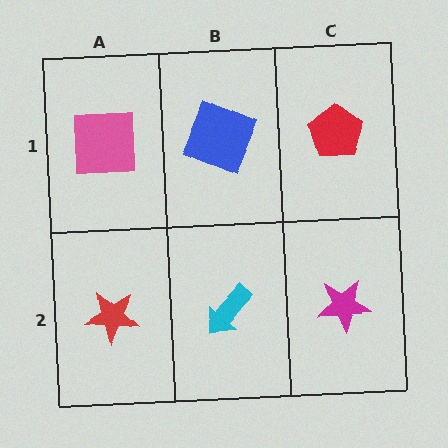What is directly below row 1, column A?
A red star.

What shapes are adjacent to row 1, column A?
A red star (row 2, column A), a blue square (row 1, column B).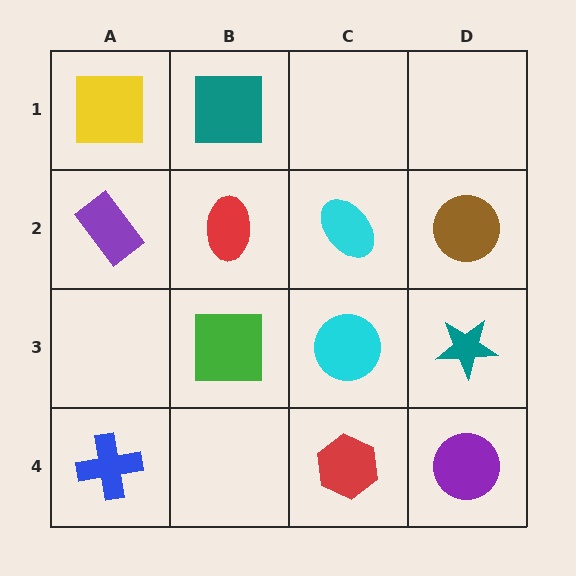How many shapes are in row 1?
2 shapes.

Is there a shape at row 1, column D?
No, that cell is empty.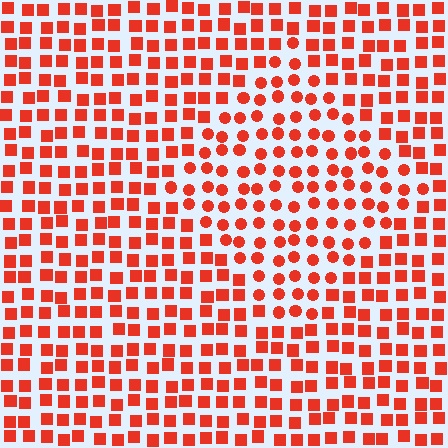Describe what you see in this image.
The image is filled with small red elements arranged in a uniform grid. A diamond-shaped region contains circles, while the surrounding area contains squares. The boundary is defined purely by the change in element shape.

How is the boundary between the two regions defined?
The boundary is defined by a change in element shape: circles inside vs. squares outside. All elements share the same color and spacing.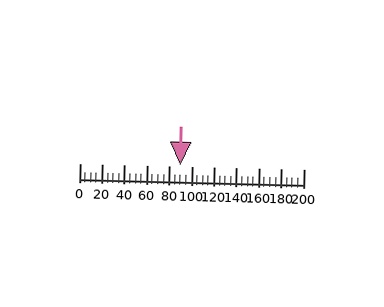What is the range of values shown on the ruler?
The ruler shows values from 0 to 200.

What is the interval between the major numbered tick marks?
The major tick marks are spaced 20 units apart.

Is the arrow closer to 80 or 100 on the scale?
The arrow is closer to 100.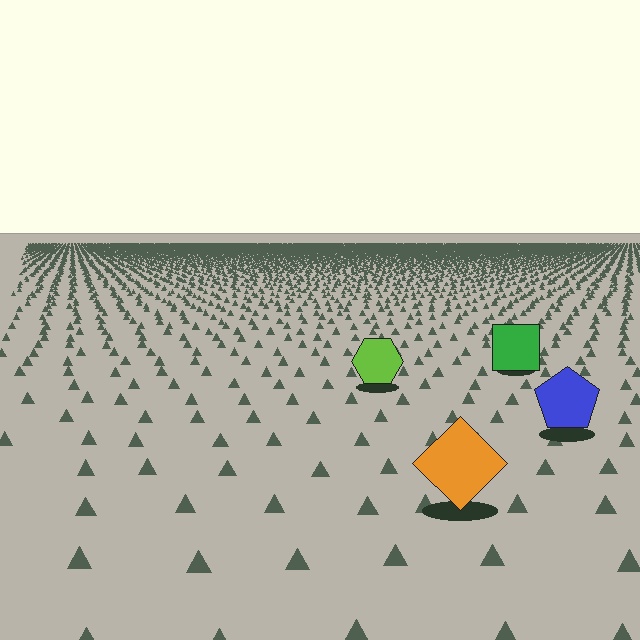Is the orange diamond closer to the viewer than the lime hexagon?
Yes. The orange diamond is closer — you can tell from the texture gradient: the ground texture is coarser near it.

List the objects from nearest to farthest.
From nearest to farthest: the orange diamond, the blue pentagon, the lime hexagon, the green square.